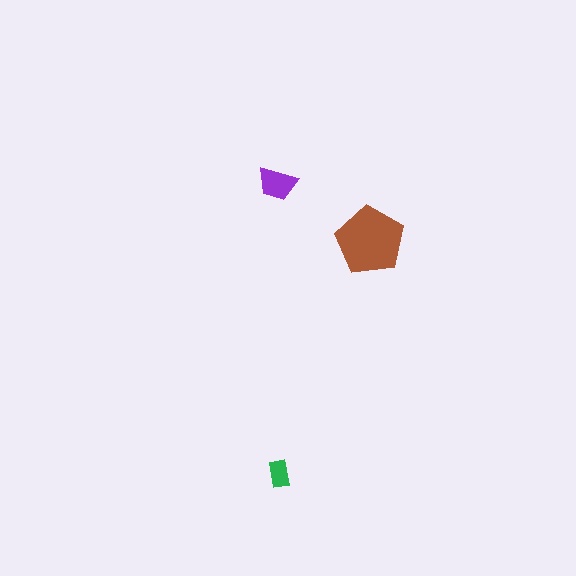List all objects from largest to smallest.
The brown pentagon, the purple trapezoid, the green rectangle.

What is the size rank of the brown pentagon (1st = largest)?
1st.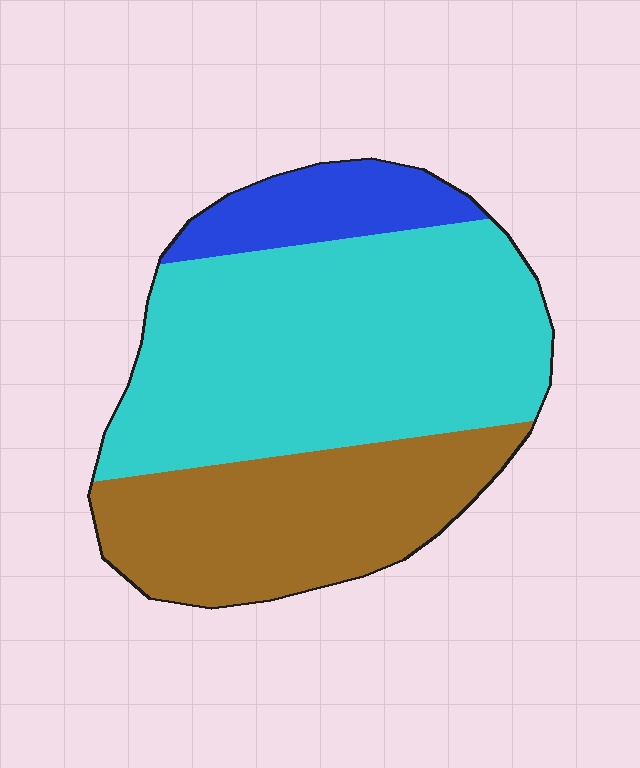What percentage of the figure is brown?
Brown covers 32% of the figure.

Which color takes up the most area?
Cyan, at roughly 55%.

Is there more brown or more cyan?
Cyan.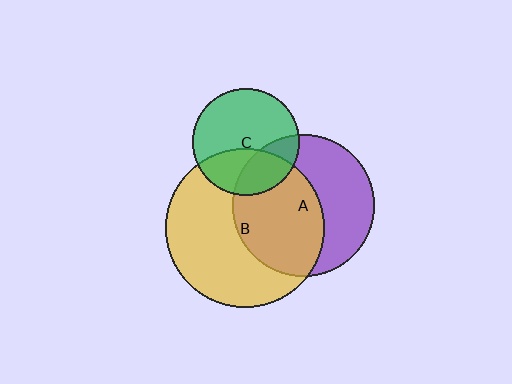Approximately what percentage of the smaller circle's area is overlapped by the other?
Approximately 35%.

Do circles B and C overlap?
Yes.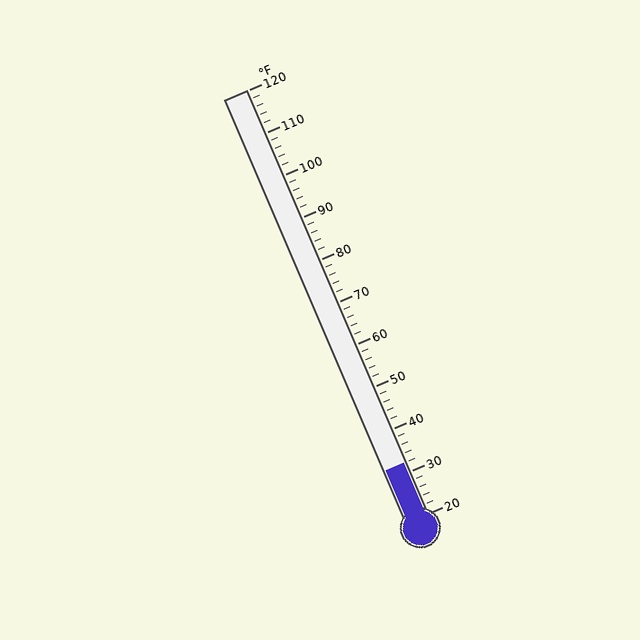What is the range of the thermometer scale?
The thermometer scale ranges from 20°F to 120°F.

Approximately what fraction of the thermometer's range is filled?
The thermometer is filled to approximately 10% of its range.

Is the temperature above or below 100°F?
The temperature is below 100°F.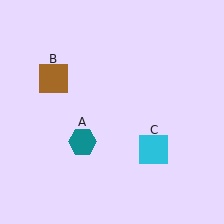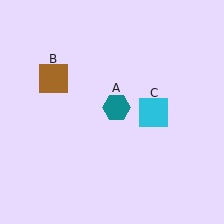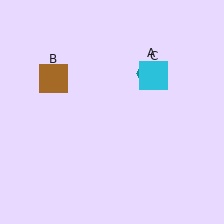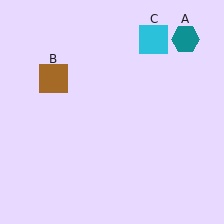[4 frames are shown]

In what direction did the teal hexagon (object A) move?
The teal hexagon (object A) moved up and to the right.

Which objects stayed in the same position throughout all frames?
Brown square (object B) remained stationary.